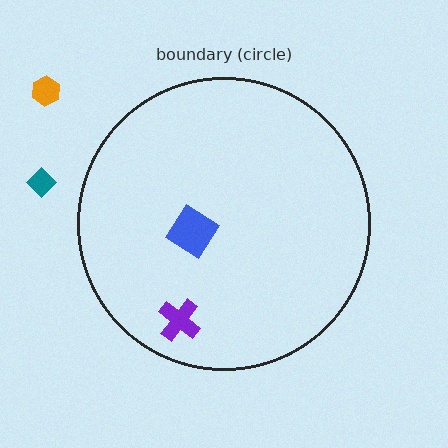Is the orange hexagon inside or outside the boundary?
Outside.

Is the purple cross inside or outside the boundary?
Inside.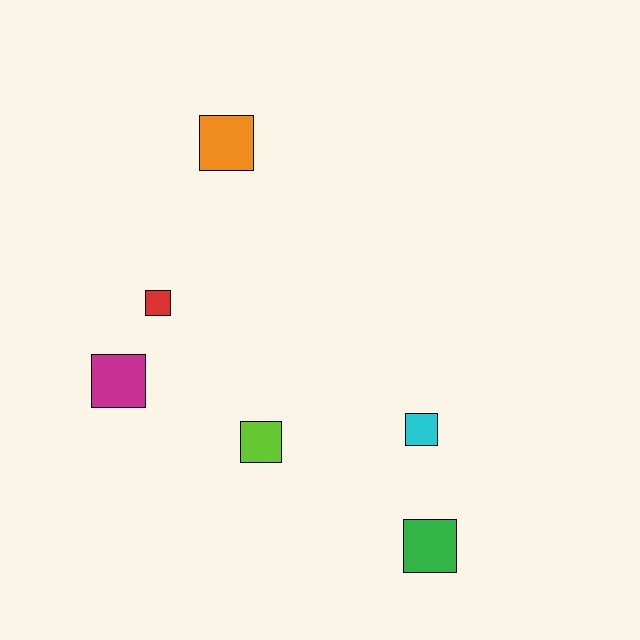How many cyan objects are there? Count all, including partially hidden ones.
There is 1 cyan object.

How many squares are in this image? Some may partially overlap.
There are 6 squares.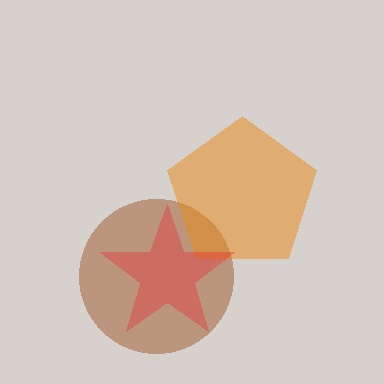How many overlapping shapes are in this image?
There are 3 overlapping shapes in the image.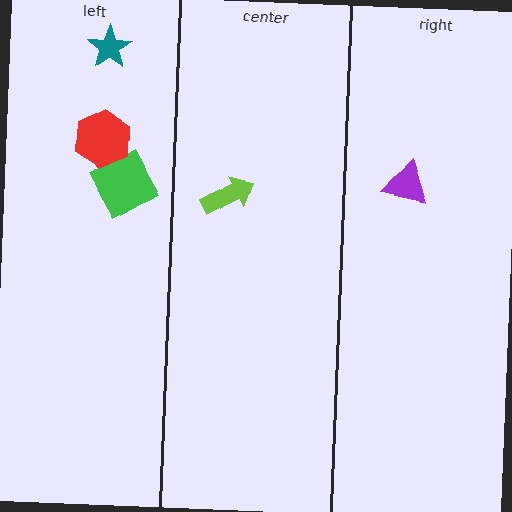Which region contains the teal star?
The left region.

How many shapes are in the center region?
1.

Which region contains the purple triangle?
The right region.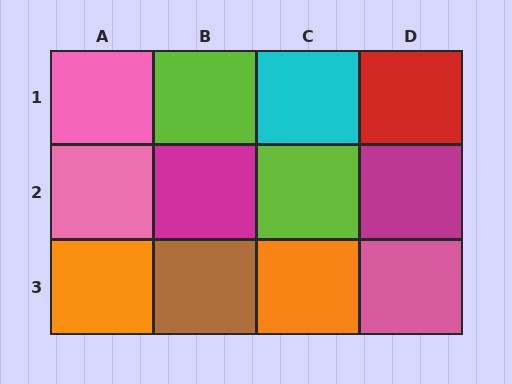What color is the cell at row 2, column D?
Magenta.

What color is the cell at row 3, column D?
Pink.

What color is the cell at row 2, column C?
Lime.